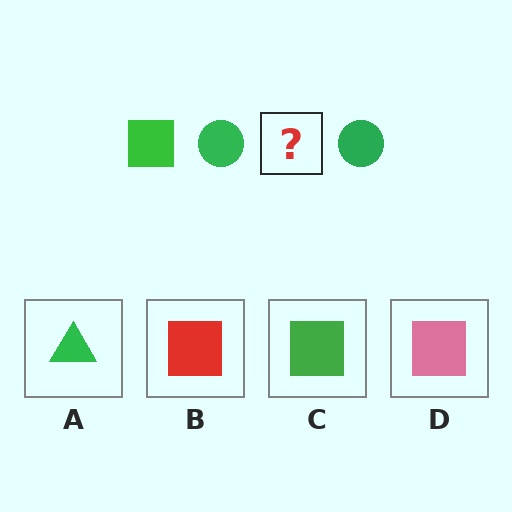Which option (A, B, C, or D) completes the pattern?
C.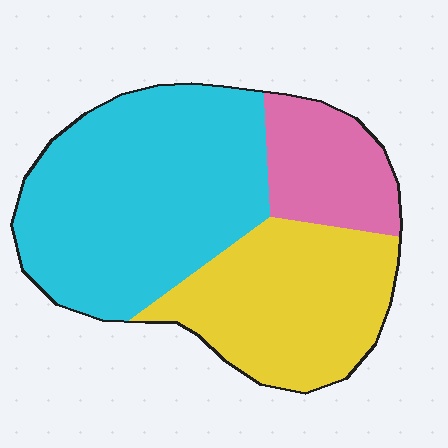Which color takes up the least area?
Pink, at roughly 15%.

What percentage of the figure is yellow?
Yellow takes up between a sixth and a third of the figure.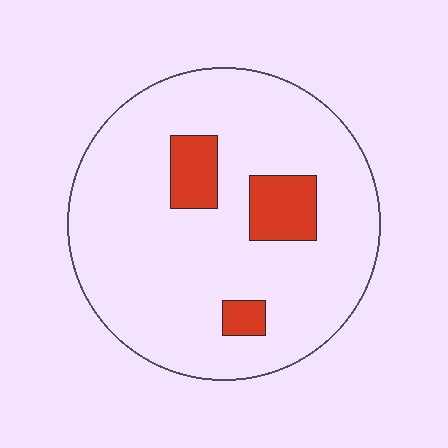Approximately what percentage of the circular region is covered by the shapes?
Approximately 10%.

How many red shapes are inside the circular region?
3.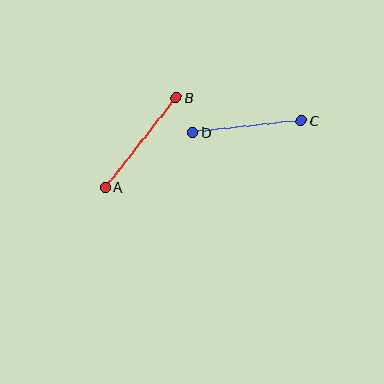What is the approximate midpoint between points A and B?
The midpoint is at approximately (141, 142) pixels.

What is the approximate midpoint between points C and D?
The midpoint is at approximately (247, 126) pixels.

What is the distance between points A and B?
The distance is approximately 115 pixels.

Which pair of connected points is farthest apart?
Points A and B are farthest apart.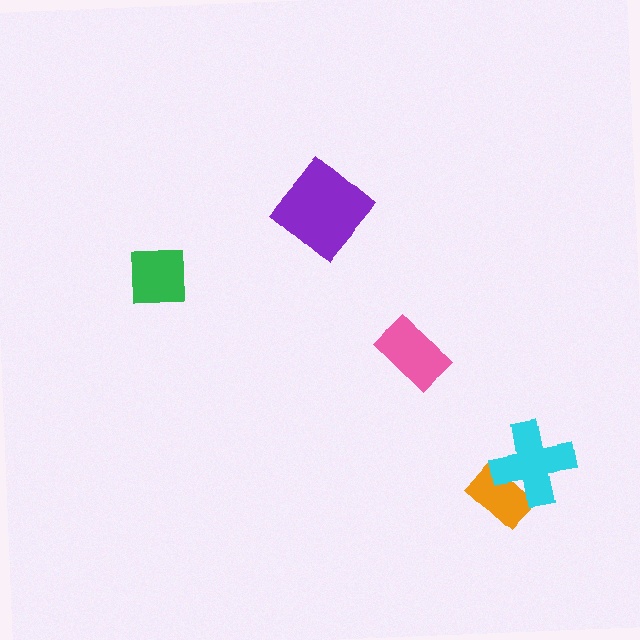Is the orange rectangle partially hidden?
Yes, it is partially covered by another shape.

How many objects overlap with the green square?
0 objects overlap with the green square.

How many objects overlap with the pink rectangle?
0 objects overlap with the pink rectangle.